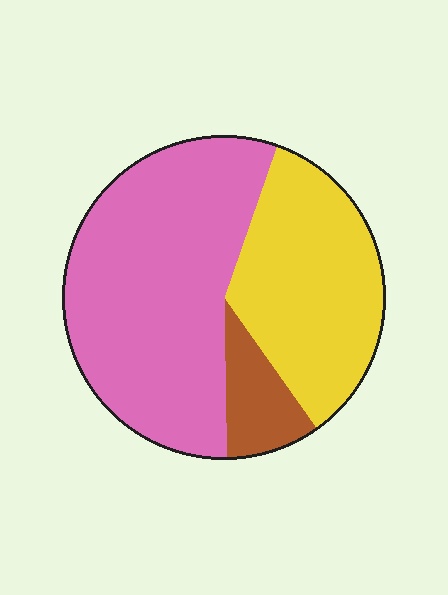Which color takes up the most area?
Pink, at roughly 55%.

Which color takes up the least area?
Brown, at roughly 10%.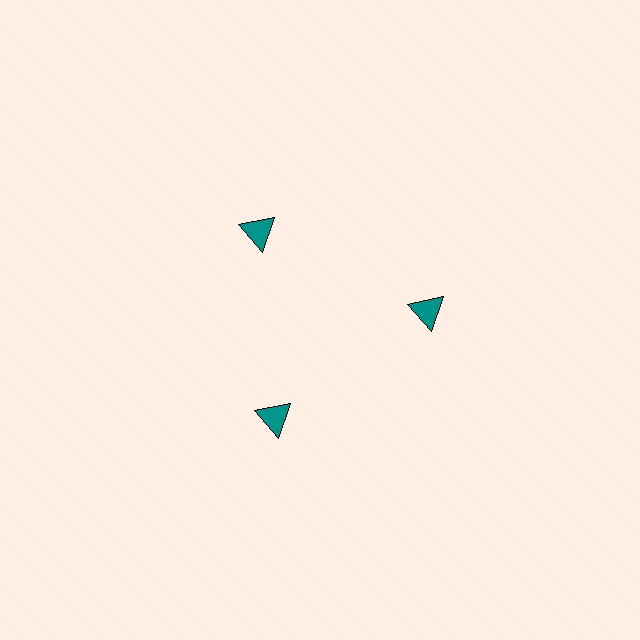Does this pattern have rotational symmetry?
Yes, this pattern has 3-fold rotational symmetry. It looks the same after rotating 120 degrees around the center.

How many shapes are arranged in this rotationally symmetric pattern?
There are 3 shapes, arranged in 3 groups of 1.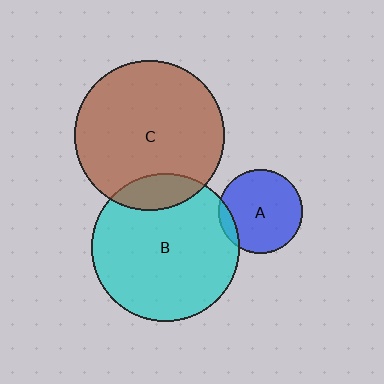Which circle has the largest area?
Circle C (brown).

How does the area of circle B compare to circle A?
Approximately 3.1 times.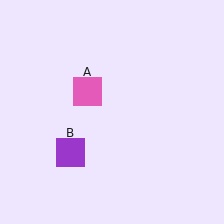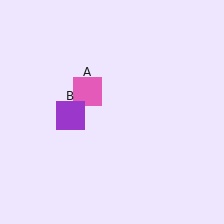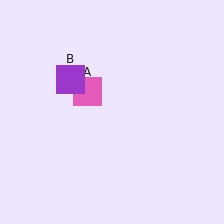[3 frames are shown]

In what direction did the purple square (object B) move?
The purple square (object B) moved up.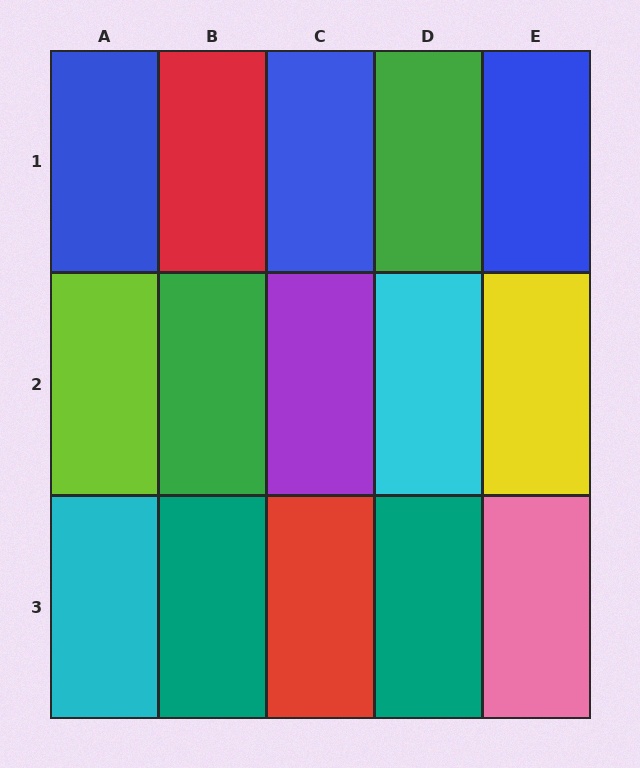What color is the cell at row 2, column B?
Green.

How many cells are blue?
3 cells are blue.